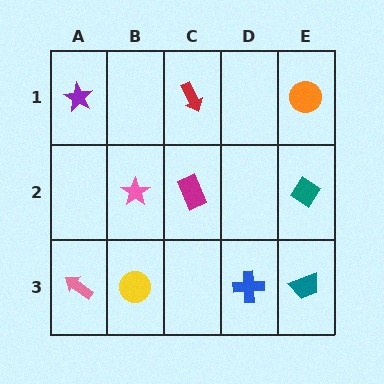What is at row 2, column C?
A magenta rectangle.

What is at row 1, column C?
A red arrow.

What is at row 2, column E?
A teal diamond.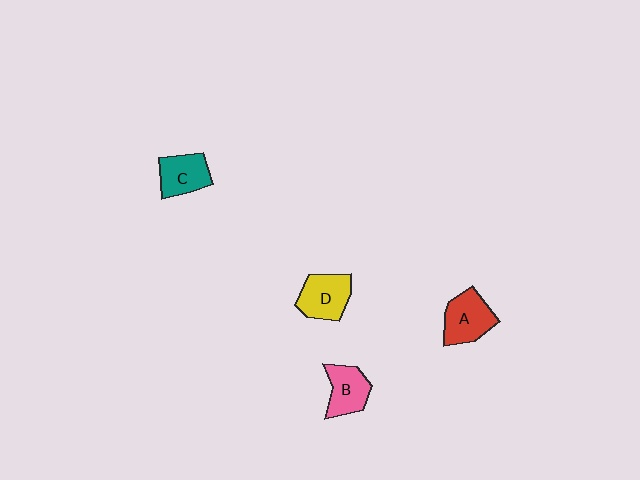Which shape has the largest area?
Shape A (red).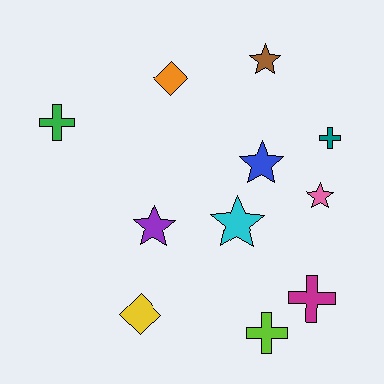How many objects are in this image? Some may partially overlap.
There are 11 objects.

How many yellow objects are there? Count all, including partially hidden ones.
There is 1 yellow object.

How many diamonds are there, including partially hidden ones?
There are 2 diamonds.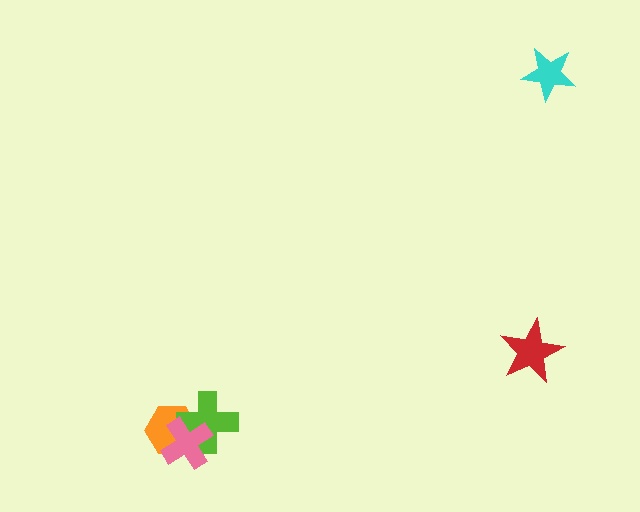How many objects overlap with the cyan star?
0 objects overlap with the cyan star.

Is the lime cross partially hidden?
Yes, it is partially covered by another shape.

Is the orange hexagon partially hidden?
Yes, it is partially covered by another shape.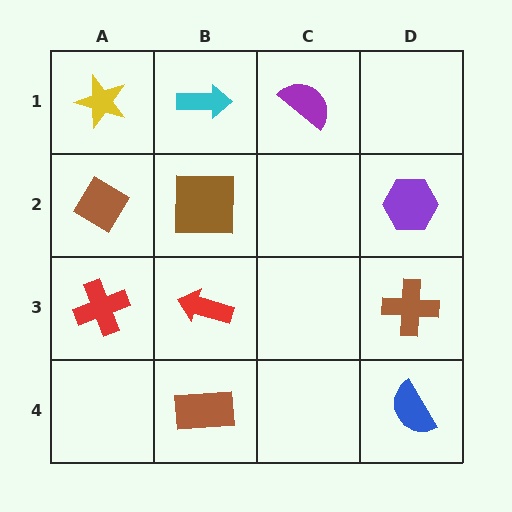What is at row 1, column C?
A purple semicircle.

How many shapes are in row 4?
2 shapes.